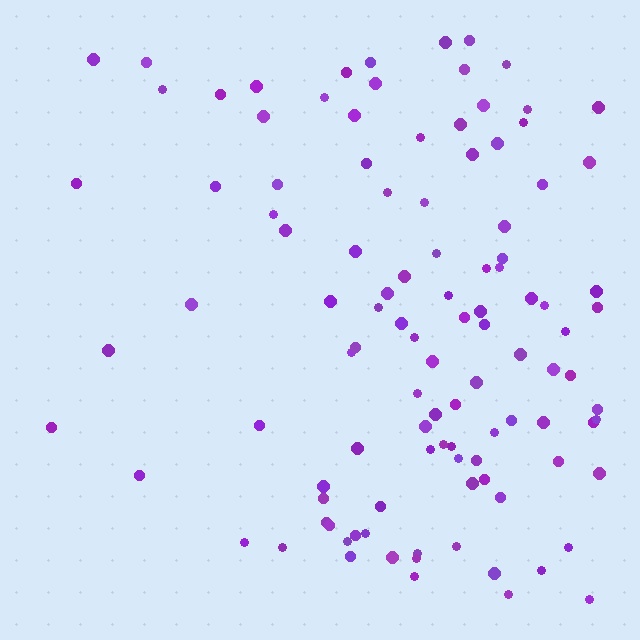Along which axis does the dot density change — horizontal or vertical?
Horizontal.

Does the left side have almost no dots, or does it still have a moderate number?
Still a moderate number, just noticeably fewer than the right.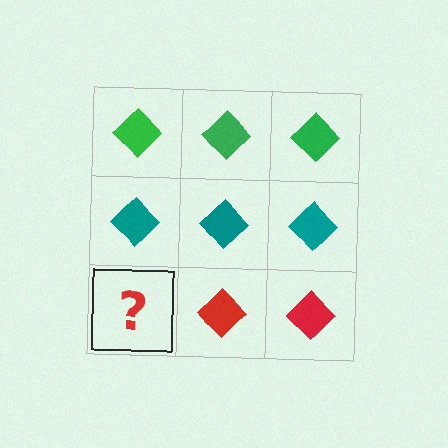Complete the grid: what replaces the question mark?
The question mark should be replaced with a red diamond.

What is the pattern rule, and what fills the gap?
The rule is that each row has a consistent color. The gap should be filled with a red diamond.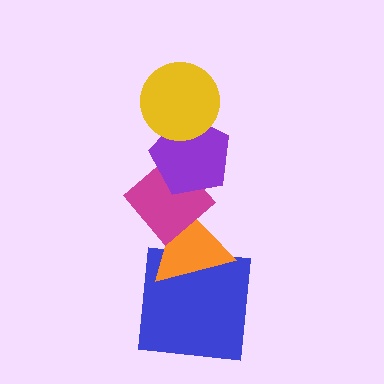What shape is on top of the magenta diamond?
The purple pentagon is on top of the magenta diamond.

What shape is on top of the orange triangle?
The magenta diamond is on top of the orange triangle.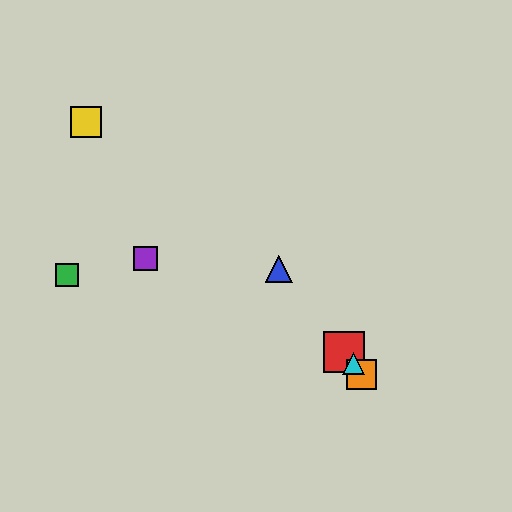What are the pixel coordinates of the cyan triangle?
The cyan triangle is at (353, 364).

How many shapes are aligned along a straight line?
4 shapes (the red square, the blue triangle, the orange square, the cyan triangle) are aligned along a straight line.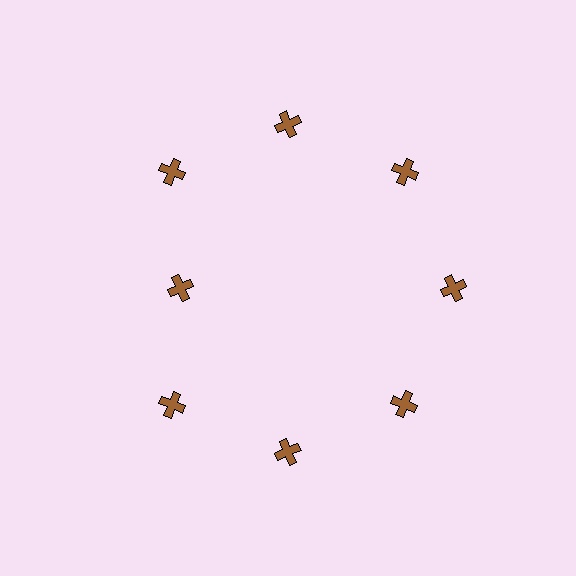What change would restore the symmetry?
The symmetry would be restored by moving it outward, back onto the ring so that all 8 crosses sit at equal angles and equal distance from the center.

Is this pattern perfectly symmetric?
No. The 8 brown crosses are arranged in a ring, but one element near the 9 o'clock position is pulled inward toward the center, breaking the 8-fold rotational symmetry.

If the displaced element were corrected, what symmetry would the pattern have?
It would have 8-fold rotational symmetry — the pattern would map onto itself every 45 degrees.